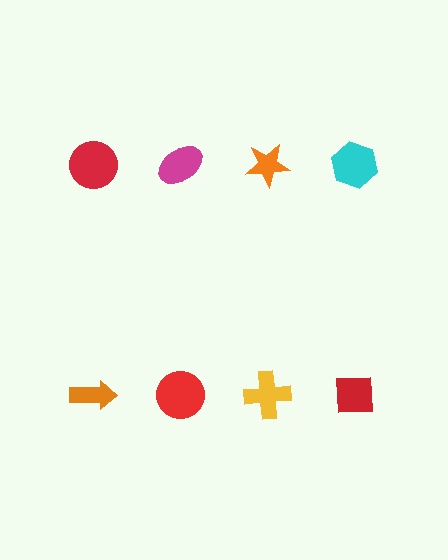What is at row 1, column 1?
A red circle.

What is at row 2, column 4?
A red square.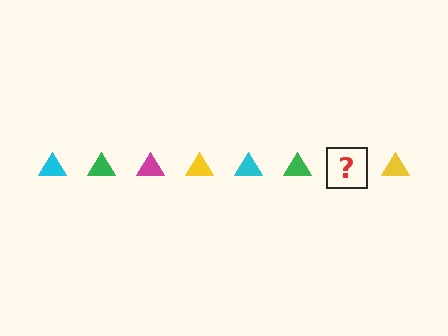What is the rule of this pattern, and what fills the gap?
The rule is that the pattern cycles through cyan, green, magenta, yellow triangles. The gap should be filled with a magenta triangle.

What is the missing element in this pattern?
The missing element is a magenta triangle.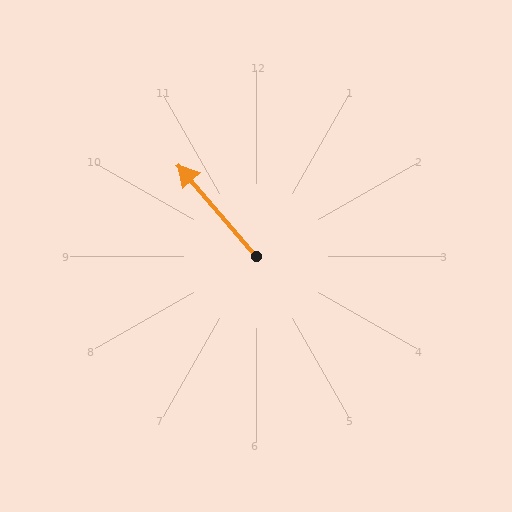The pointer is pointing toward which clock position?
Roughly 11 o'clock.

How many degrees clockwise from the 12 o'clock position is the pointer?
Approximately 319 degrees.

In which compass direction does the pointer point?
Northwest.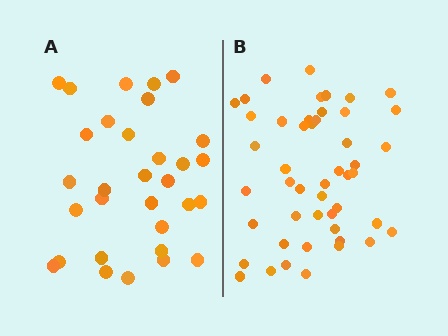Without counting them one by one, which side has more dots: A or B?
Region B (the right region) has more dots.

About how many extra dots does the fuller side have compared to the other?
Region B has approximately 15 more dots than region A.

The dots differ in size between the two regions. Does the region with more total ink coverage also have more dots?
No. Region A has more total ink coverage because its dots are larger, but region B actually contains more individual dots. Total area can be misleading — the number of items is what matters here.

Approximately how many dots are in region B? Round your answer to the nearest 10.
About 50 dots. (The exact count is 48, which rounds to 50.)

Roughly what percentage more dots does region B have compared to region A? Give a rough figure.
About 55% more.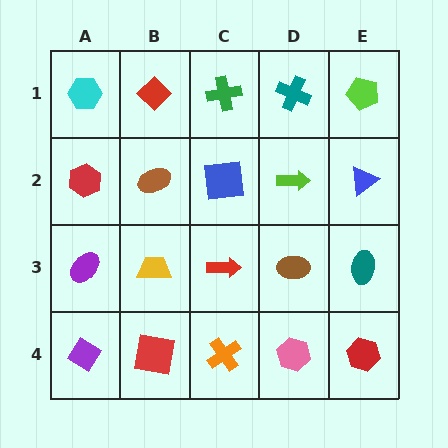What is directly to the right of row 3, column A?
A yellow trapezoid.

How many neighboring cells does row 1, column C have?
3.